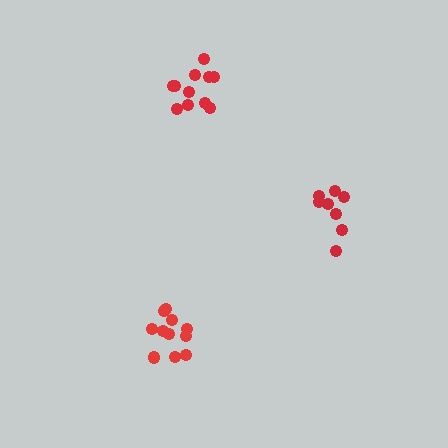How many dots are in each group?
Group 1: 8 dots, Group 2: 11 dots, Group 3: 11 dots (30 total).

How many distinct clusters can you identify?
There are 3 distinct clusters.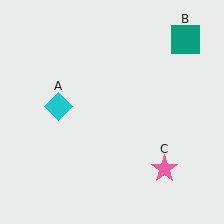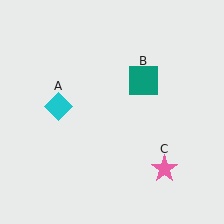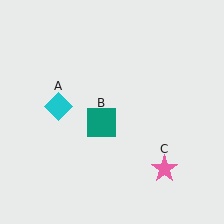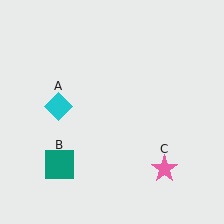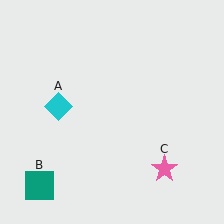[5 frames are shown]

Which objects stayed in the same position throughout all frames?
Cyan diamond (object A) and pink star (object C) remained stationary.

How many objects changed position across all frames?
1 object changed position: teal square (object B).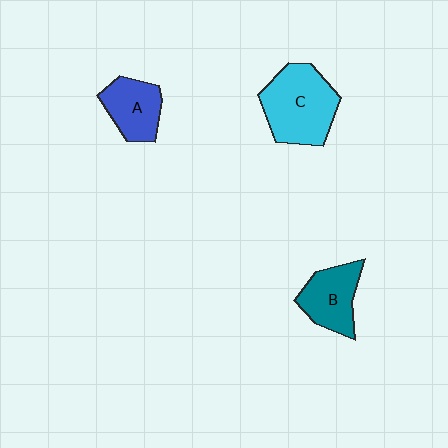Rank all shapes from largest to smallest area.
From largest to smallest: C (cyan), B (teal), A (blue).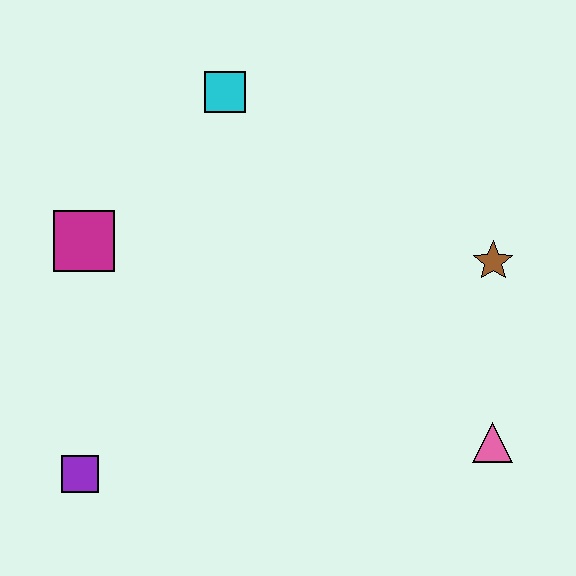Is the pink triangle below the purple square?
No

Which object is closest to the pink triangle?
The brown star is closest to the pink triangle.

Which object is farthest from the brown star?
The purple square is farthest from the brown star.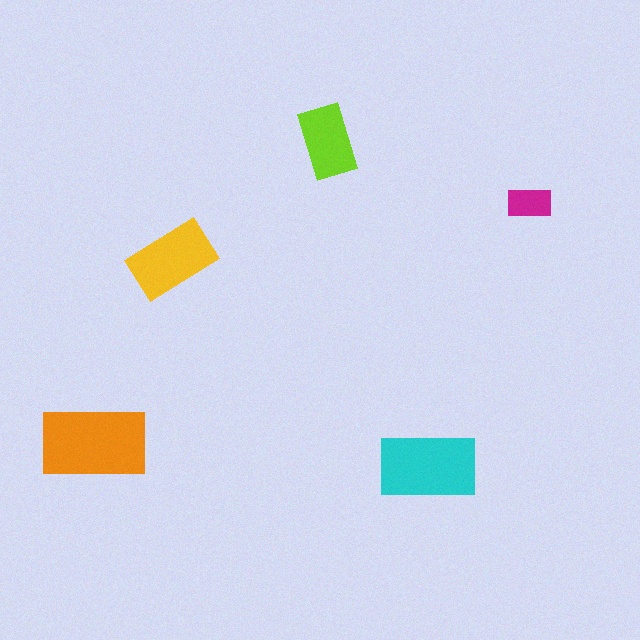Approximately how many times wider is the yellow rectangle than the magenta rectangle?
About 2 times wider.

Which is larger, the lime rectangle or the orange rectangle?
The orange one.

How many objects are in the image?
There are 5 objects in the image.